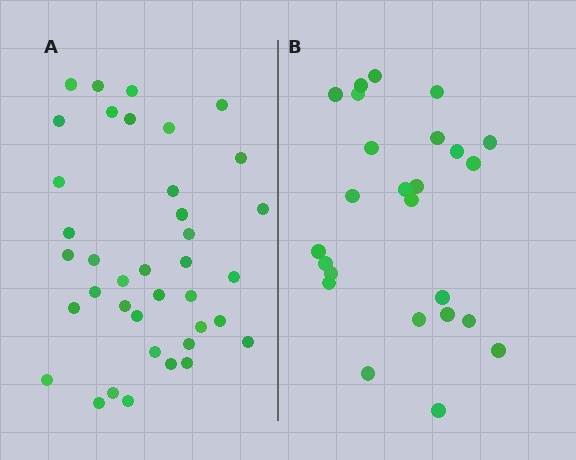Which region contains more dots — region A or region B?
Region A (the left region) has more dots.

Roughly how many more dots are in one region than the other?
Region A has approximately 15 more dots than region B.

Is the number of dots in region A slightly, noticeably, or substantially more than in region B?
Region A has substantially more. The ratio is roughly 1.5 to 1.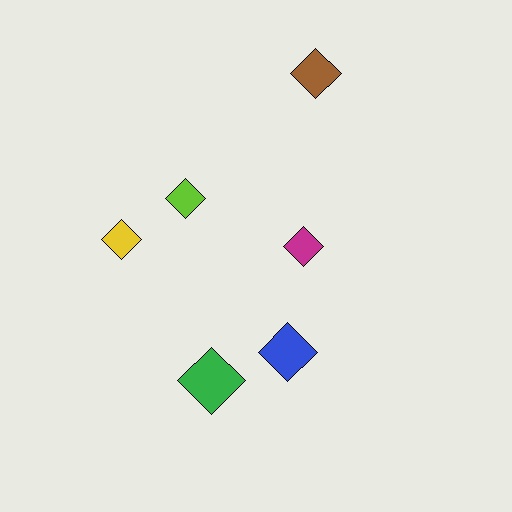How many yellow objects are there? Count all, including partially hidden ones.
There is 1 yellow object.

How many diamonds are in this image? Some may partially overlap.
There are 6 diamonds.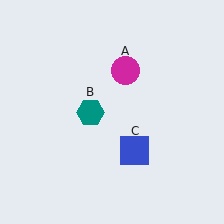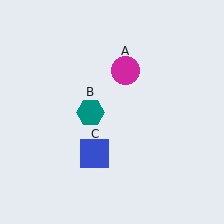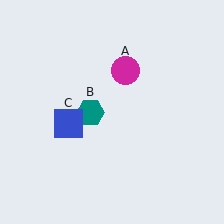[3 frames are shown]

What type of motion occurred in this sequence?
The blue square (object C) rotated clockwise around the center of the scene.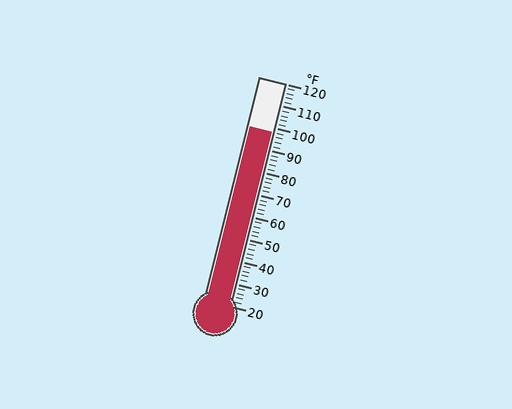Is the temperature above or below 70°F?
The temperature is above 70°F.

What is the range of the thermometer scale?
The thermometer scale ranges from 20°F to 120°F.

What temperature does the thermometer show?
The thermometer shows approximately 98°F.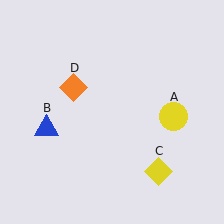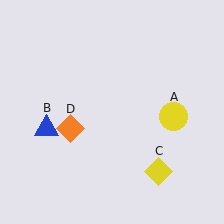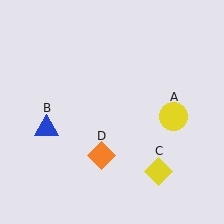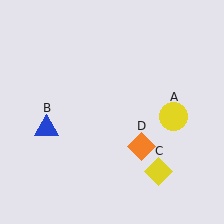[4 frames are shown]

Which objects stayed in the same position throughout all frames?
Yellow circle (object A) and blue triangle (object B) and yellow diamond (object C) remained stationary.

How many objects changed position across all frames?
1 object changed position: orange diamond (object D).